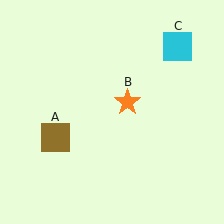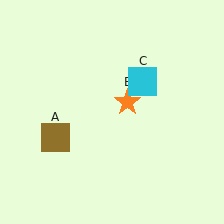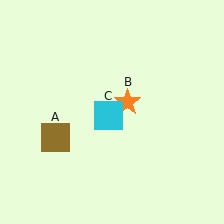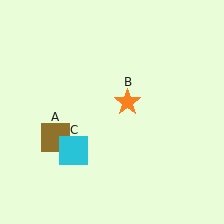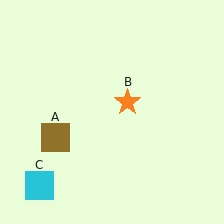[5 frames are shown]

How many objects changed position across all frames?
1 object changed position: cyan square (object C).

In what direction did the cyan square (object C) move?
The cyan square (object C) moved down and to the left.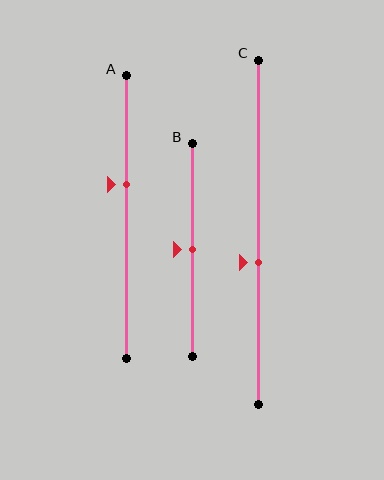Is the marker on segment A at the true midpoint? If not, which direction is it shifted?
No, the marker on segment A is shifted upward by about 12% of the segment length.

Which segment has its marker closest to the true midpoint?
Segment B has its marker closest to the true midpoint.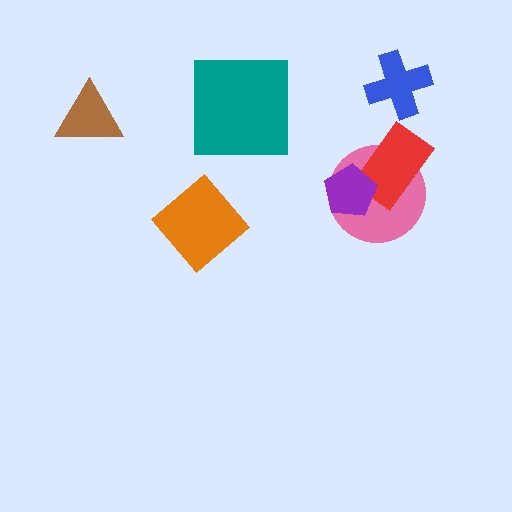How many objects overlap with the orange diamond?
0 objects overlap with the orange diamond.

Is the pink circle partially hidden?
Yes, it is partially covered by another shape.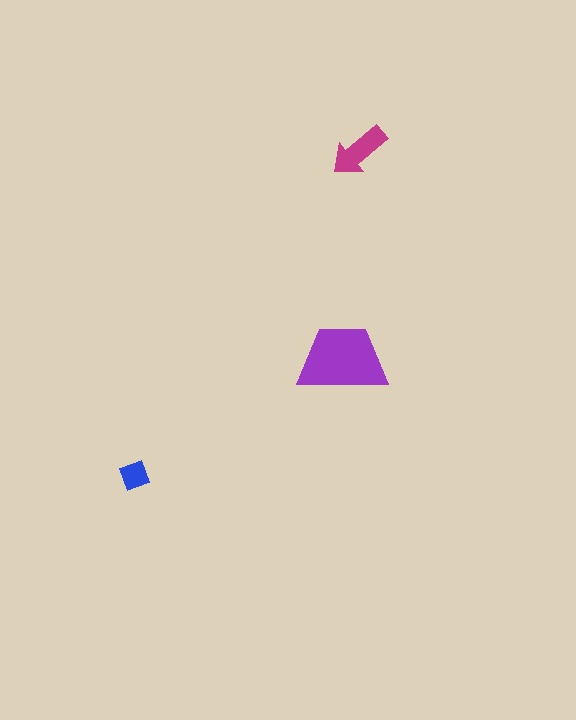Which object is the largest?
The purple trapezoid.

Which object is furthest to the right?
The magenta arrow is rightmost.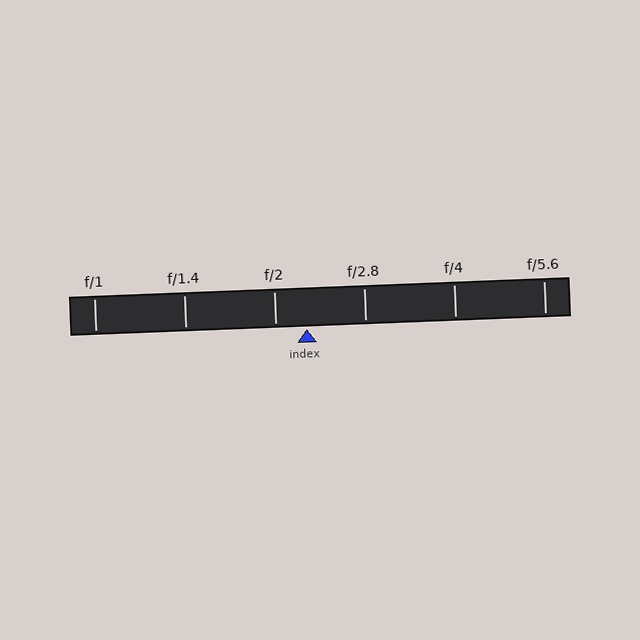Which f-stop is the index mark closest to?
The index mark is closest to f/2.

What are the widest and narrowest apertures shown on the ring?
The widest aperture shown is f/1 and the narrowest is f/5.6.